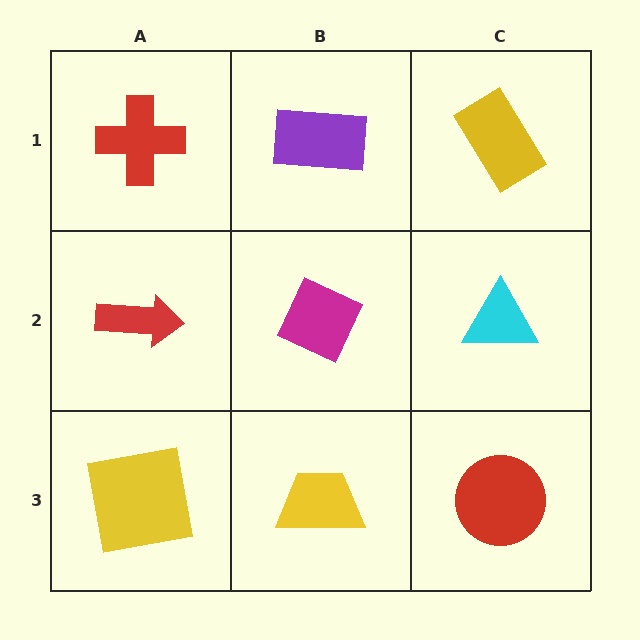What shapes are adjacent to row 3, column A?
A red arrow (row 2, column A), a yellow trapezoid (row 3, column B).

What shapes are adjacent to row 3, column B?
A magenta diamond (row 2, column B), a yellow square (row 3, column A), a red circle (row 3, column C).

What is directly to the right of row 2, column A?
A magenta diamond.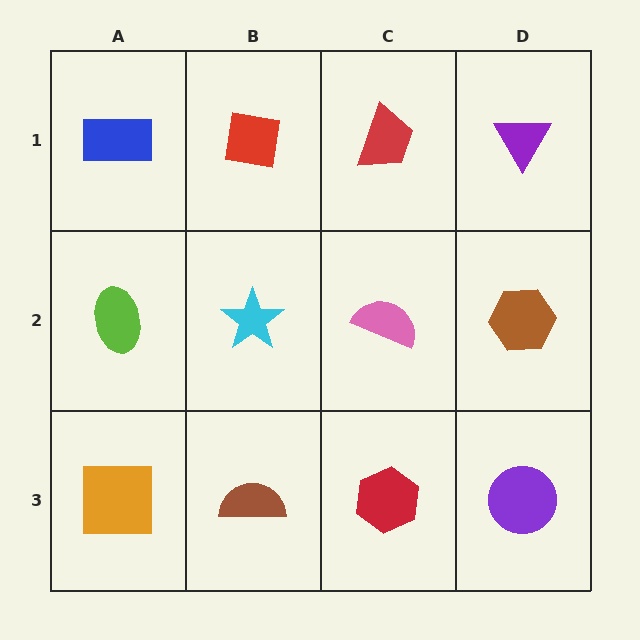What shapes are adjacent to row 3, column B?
A cyan star (row 2, column B), an orange square (row 3, column A), a red hexagon (row 3, column C).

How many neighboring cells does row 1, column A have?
2.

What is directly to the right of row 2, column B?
A pink semicircle.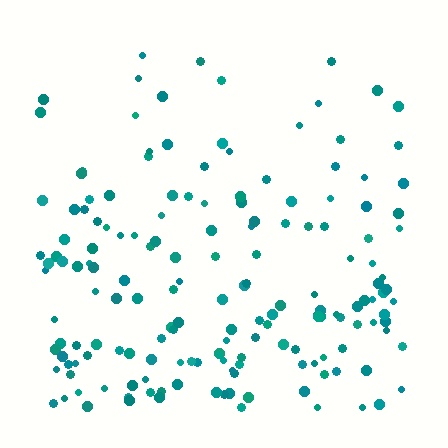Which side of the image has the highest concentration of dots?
The bottom.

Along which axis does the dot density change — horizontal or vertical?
Vertical.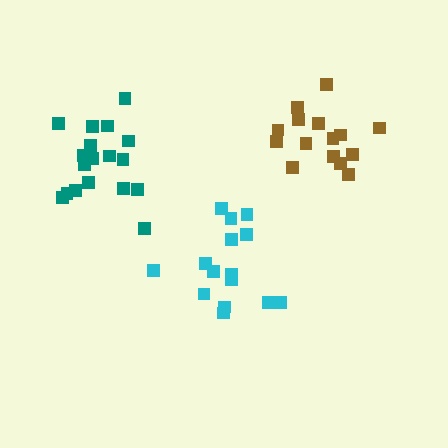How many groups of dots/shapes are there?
There are 3 groups.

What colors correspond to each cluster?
The clusters are colored: brown, cyan, teal.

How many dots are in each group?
Group 1: 15 dots, Group 2: 15 dots, Group 3: 18 dots (48 total).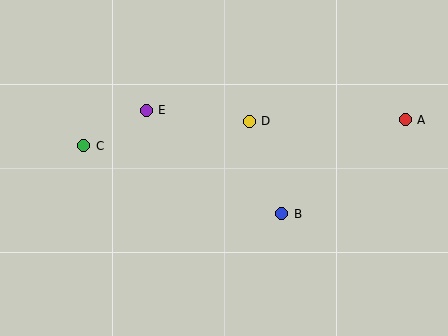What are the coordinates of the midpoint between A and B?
The midpoint between A and B is at (343, 167).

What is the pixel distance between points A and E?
The distance between A and E is 259 pixels.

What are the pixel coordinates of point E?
Point E is at (146, 110).